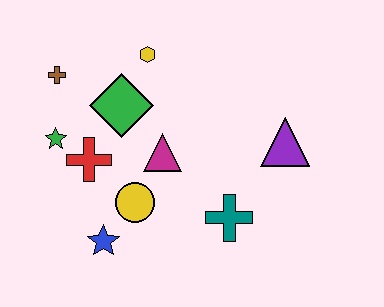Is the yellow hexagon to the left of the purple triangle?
Yes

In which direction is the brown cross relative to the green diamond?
The brown cross is to the left of the green diamond.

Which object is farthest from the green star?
The purple triangle is farthest from the green star.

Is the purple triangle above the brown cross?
No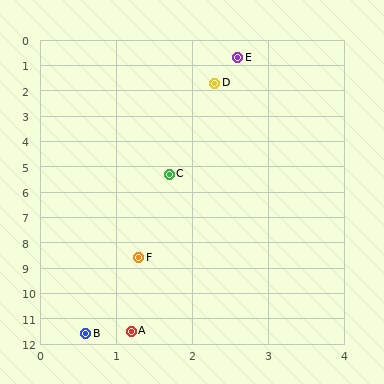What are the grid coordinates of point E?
Point E is at approximately (2.6, 0.7).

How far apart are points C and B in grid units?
Points C and B are about 6.4 grid units apart.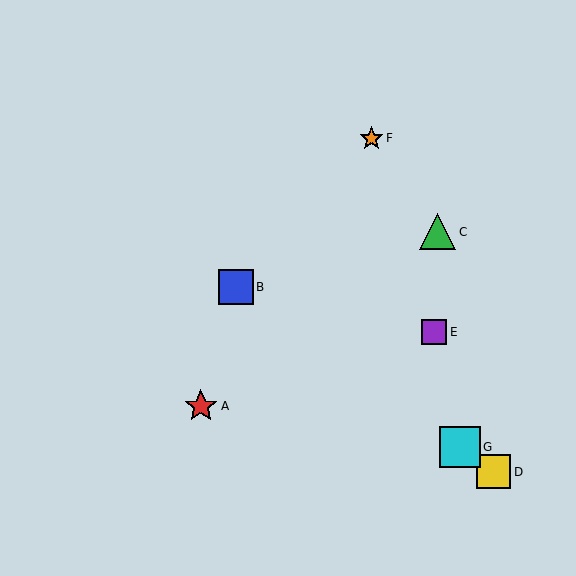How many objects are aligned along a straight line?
3 objects (B, D, G) are aligned along a straight line.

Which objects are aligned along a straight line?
Objects B, D, G are aligned along a straight line.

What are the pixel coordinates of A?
Object A is at (201, 406).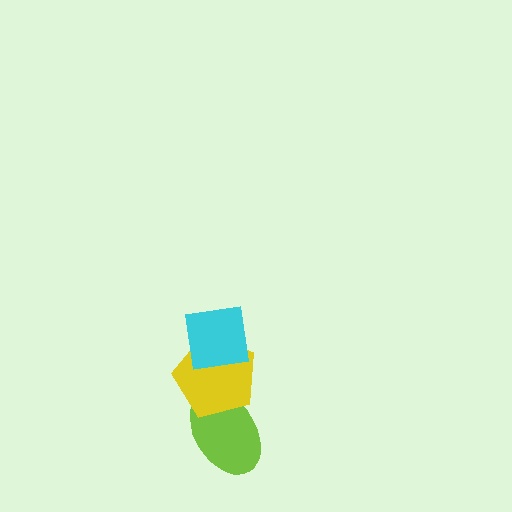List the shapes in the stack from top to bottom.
From top to bottom: the cyan square, the yellow pentagon, the lime ellipse.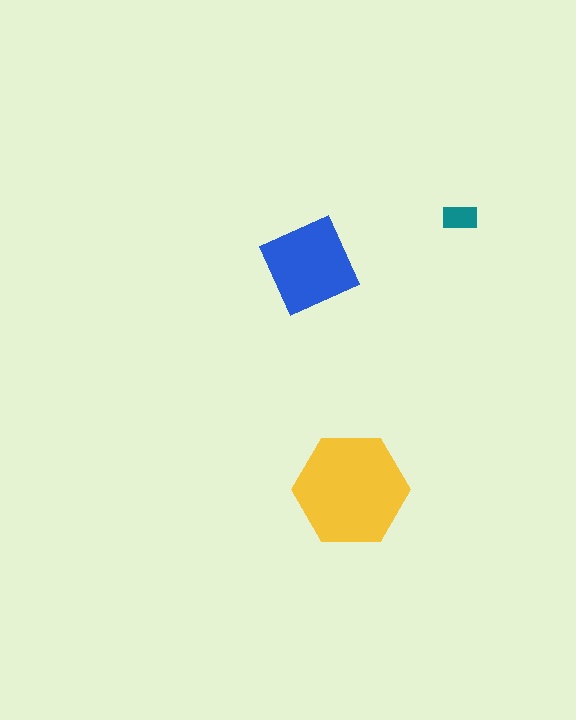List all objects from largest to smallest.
The yellow hexagon, the blue diamond, the teal rectangle.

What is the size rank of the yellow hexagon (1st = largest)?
1st.